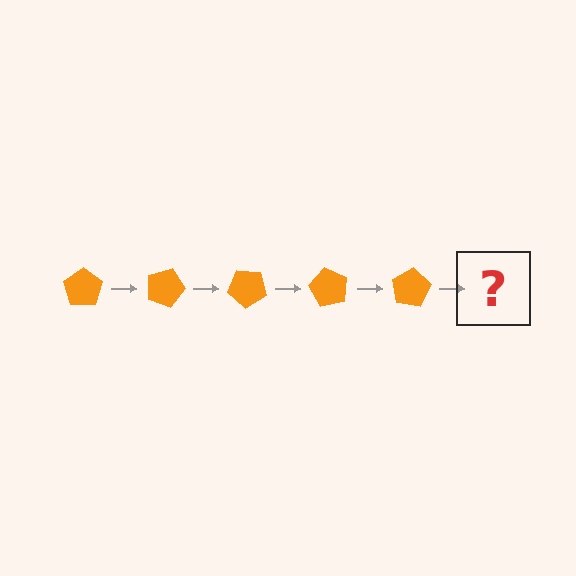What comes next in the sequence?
The next element should be an orange pentagon rotated 100 degrees.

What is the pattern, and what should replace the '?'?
The pattern is that the pentagon rotates 20 degrees each step. The '?' should be an orange pentagon rotated 100 degrees.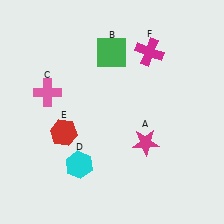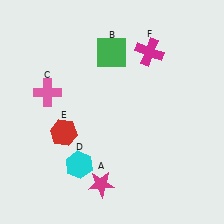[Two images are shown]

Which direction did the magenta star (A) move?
The magenta star (A) moved left.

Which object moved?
The magenta star (A) moved left.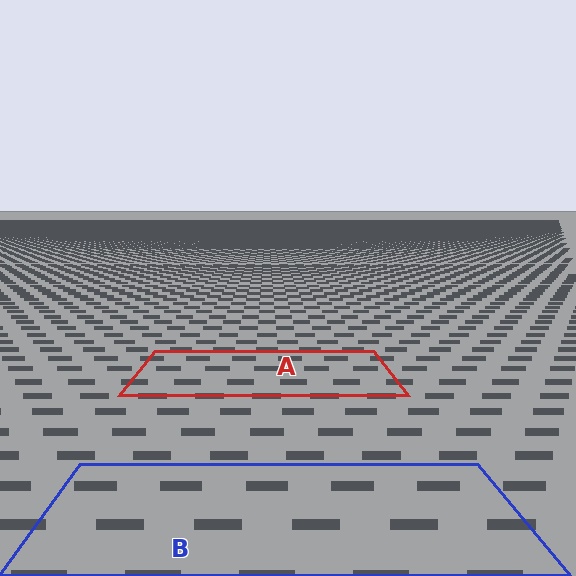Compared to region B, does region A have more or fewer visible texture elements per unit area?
Region A has more texture elements per unit area — they are packed more densely because it is farther away.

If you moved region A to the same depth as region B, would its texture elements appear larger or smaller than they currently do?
They would appear larger. At a closer depth, the same texture elements are projected at a bigger on-screen size.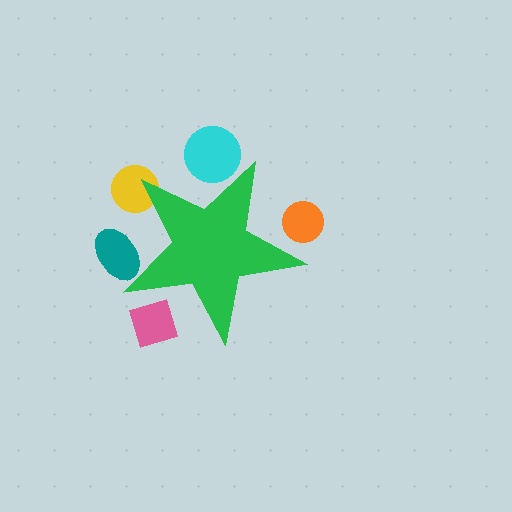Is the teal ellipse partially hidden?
Yes, the teal ellipse is partially hidden behind the green star.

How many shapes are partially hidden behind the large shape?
5 shapes are partially hidden.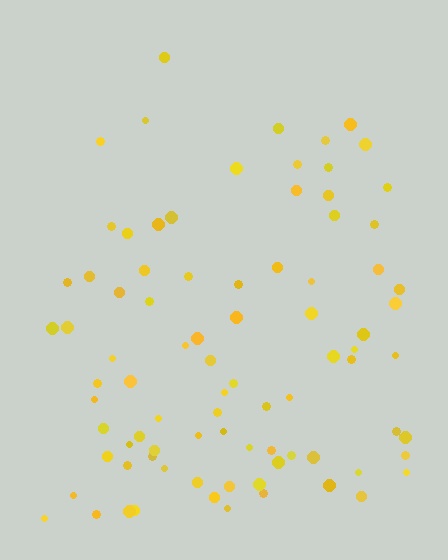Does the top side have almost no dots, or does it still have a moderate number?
Still a moderate number, just noticeably fewer than the bottom.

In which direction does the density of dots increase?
From top to bottom, with the bottom side densest.